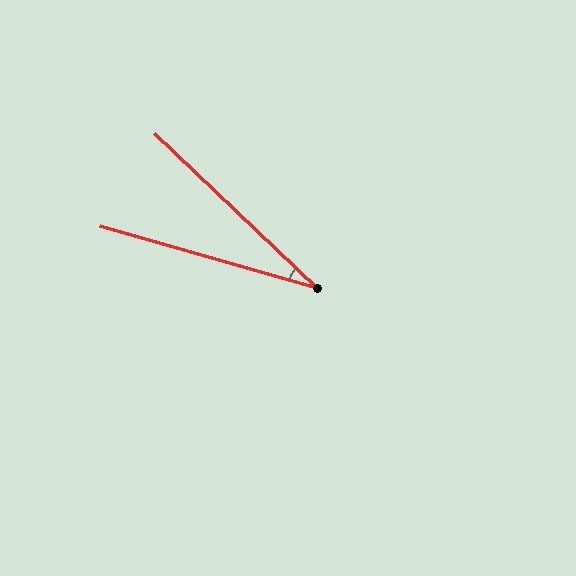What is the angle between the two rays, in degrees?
Approximately 28 degrees.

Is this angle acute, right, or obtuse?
It is acute.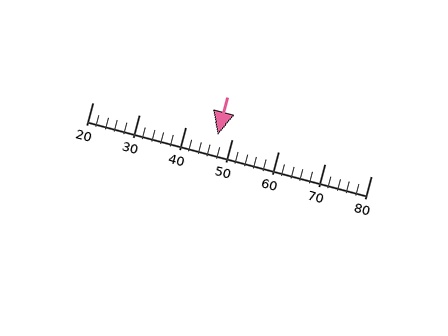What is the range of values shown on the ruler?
The ruler shows values from 20 to 80.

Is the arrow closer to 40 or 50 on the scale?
The arrow is closer to 50.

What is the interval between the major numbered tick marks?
The major tick marks are spaced 10 units apart.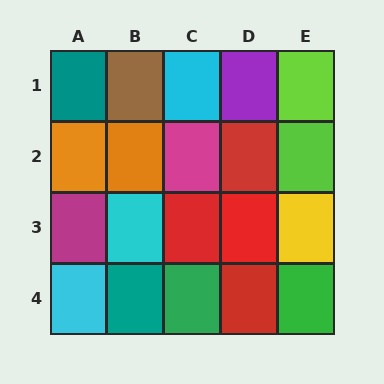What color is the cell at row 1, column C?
Cyan.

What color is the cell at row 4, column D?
Red.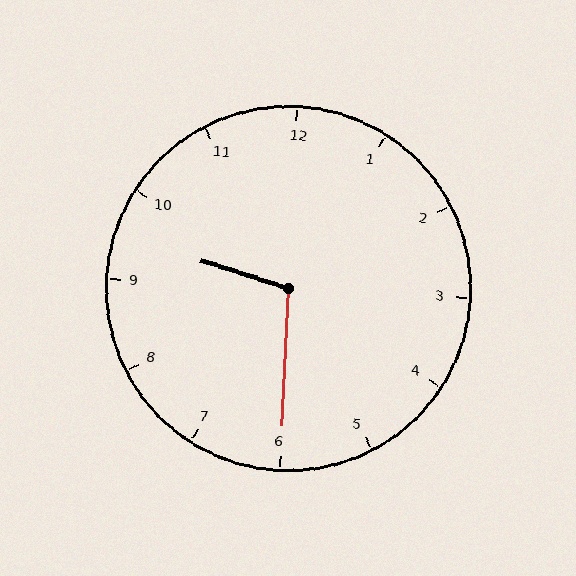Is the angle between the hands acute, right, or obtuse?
It is obtuse.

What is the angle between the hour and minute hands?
Approximately 105 degrees.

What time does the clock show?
9:30.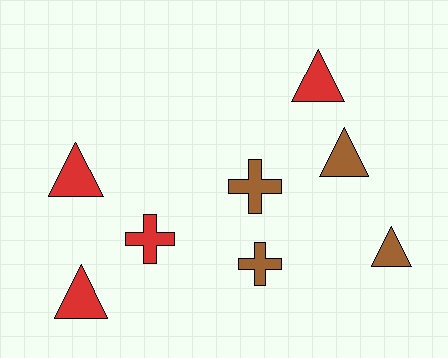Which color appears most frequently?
Brown, with 4 objects.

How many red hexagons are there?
There are no red hexagons.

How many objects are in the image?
There are 8 objects.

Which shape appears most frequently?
Triangle, with 5 objects.